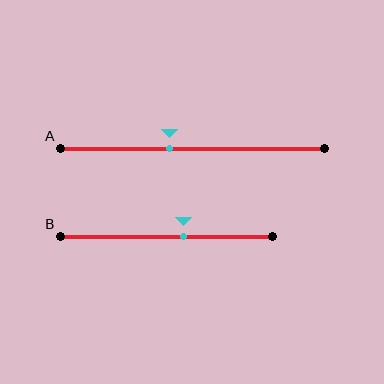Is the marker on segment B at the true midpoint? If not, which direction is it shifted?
No, the marker on segment B is shifted to the right by about 8% of the segment length.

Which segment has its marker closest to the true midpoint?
Segment B has its marker closest to the true midpoint.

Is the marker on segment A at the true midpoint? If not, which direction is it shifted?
No, the marker on segment A is shifted to the left by about 9% of the segment length.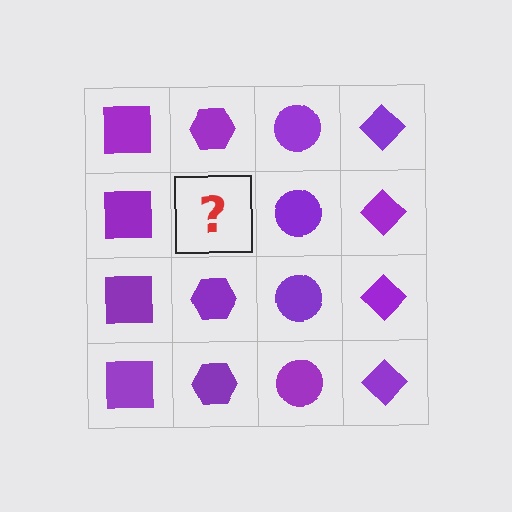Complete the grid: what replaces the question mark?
The question mark should be replaced with a purple hexagon.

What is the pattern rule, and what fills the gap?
The rule is that each column has a consistent shape. The gap should be filled with a purple hexagon.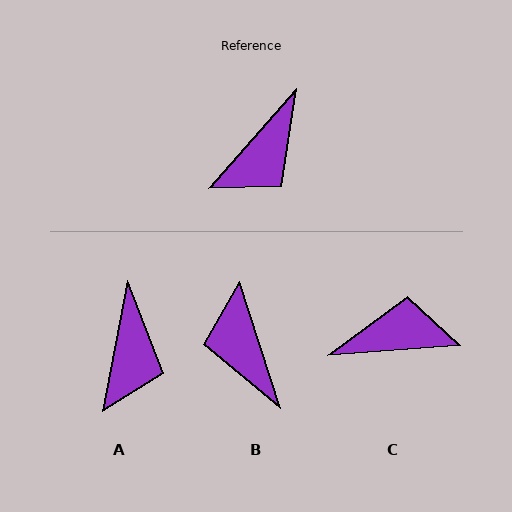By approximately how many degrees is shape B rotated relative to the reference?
Approximately 121 degrees clockwise.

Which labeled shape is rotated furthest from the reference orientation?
C, about 135 degrees away.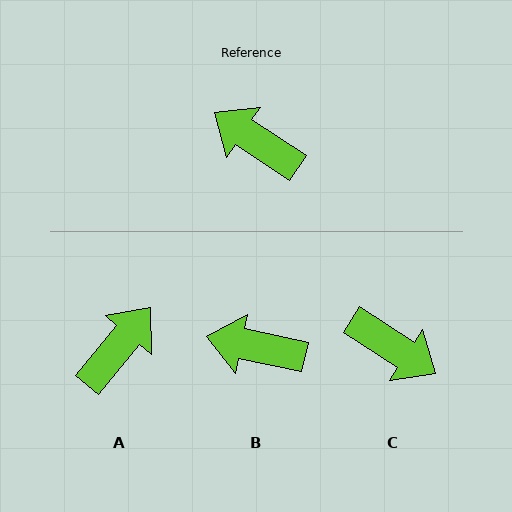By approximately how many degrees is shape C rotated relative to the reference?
Approximately 179 degrees clockwise.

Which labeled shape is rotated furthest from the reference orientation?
C, about 179 degrees away.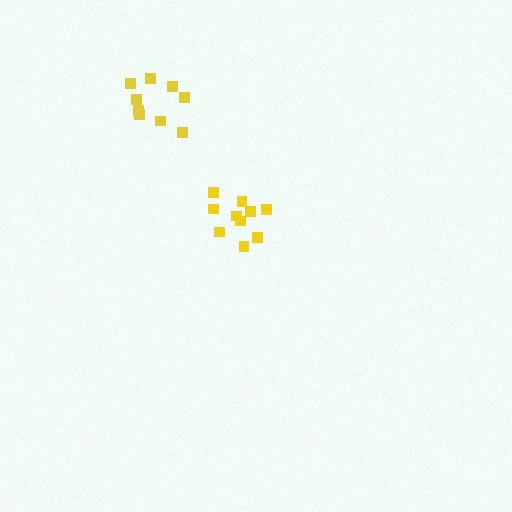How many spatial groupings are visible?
There are 2 spatial groupings.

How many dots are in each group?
Group 1: 9 dots, Group 2: 10 dots (19 total).